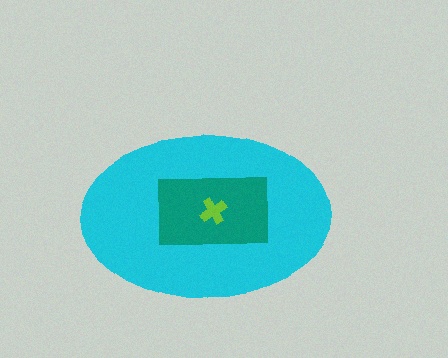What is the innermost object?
The lime cross.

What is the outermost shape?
The cyan ellipse.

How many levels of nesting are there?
3.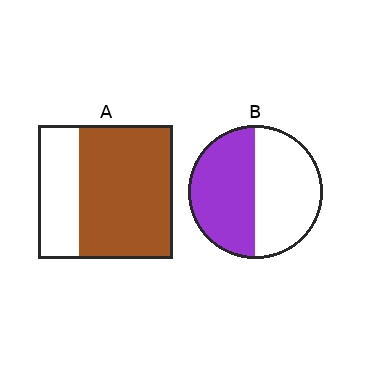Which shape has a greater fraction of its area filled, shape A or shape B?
Shape A.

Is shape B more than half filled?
Roughly half.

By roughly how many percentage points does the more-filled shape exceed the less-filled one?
By roughly 20 percentage points (A over B).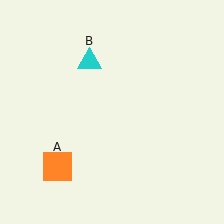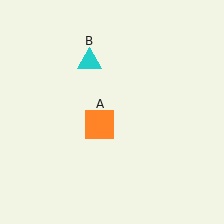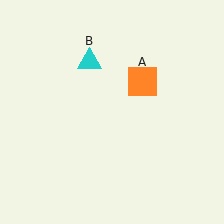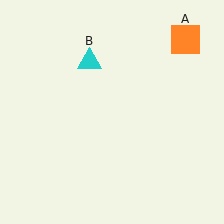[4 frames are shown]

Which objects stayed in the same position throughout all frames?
Cyan triangle (object B) remained stationary.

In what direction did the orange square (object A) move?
The orange square (object A) moved up and to the right.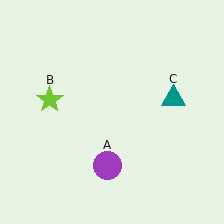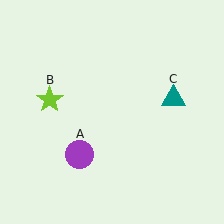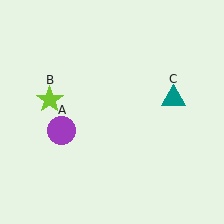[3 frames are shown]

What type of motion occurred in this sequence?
The purple circle (object A) rotated clockwise around the center of the scene.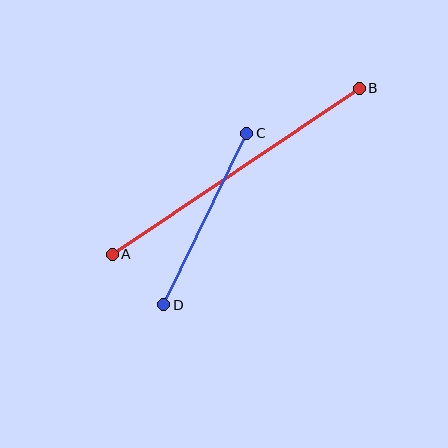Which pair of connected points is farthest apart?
Points A and B are farthest apart.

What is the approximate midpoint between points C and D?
The midpoint is at approximately (205, 219) pixels.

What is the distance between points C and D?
The distance is approximately 191 pixels.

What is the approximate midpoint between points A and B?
The midpoint is at approximately (236, 171) pixels.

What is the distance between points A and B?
The distance is approximately 298 pixels.